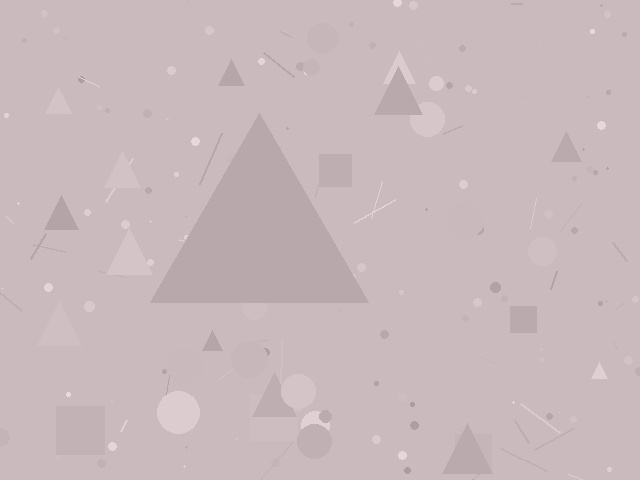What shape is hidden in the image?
A triangle is hidden in the image.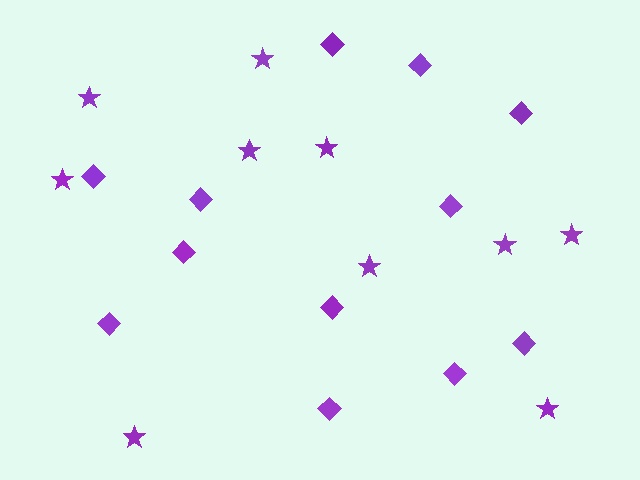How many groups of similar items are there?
There are 2 groups: one group of stars (10) and one group of diamonds (12).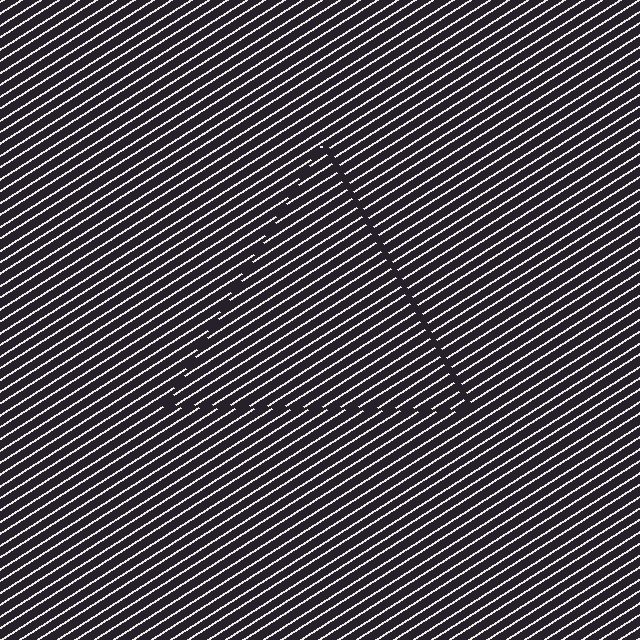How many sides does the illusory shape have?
3 sides — the line-ends trace a triangle.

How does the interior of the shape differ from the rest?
The interior of the shape contains the same grating, shifted by half a period — the contour is defined by the phase discontinuity where line-ends from the inner and outer gratings abut.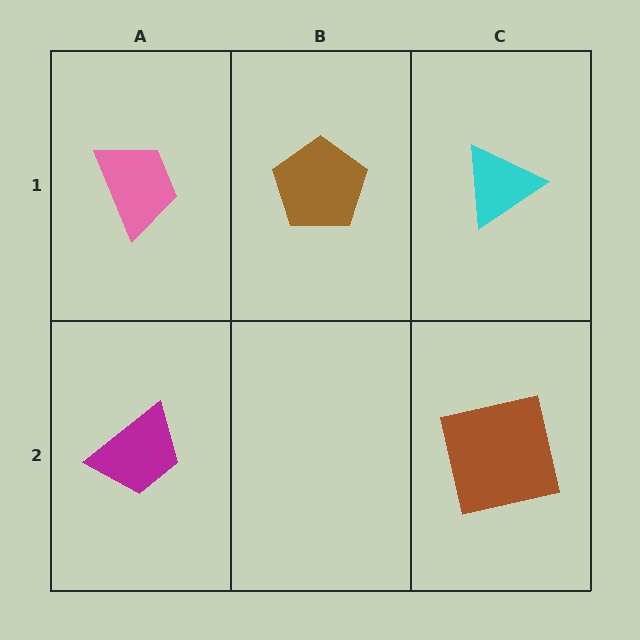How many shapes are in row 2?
2 shapes.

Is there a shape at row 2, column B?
No, that cell is empty.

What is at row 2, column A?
A magenta trapezoid.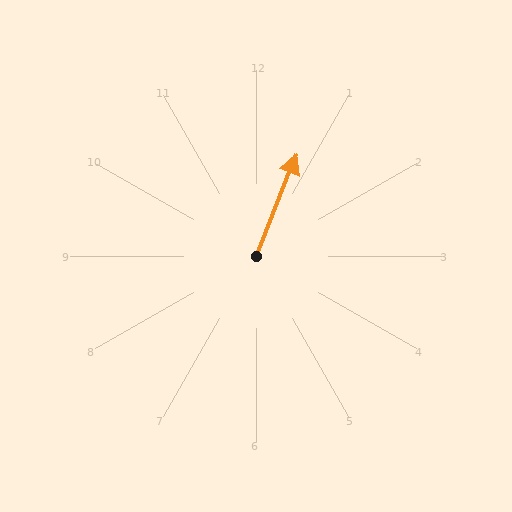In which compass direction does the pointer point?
North.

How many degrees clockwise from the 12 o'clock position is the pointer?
Approximately 22 degrees.